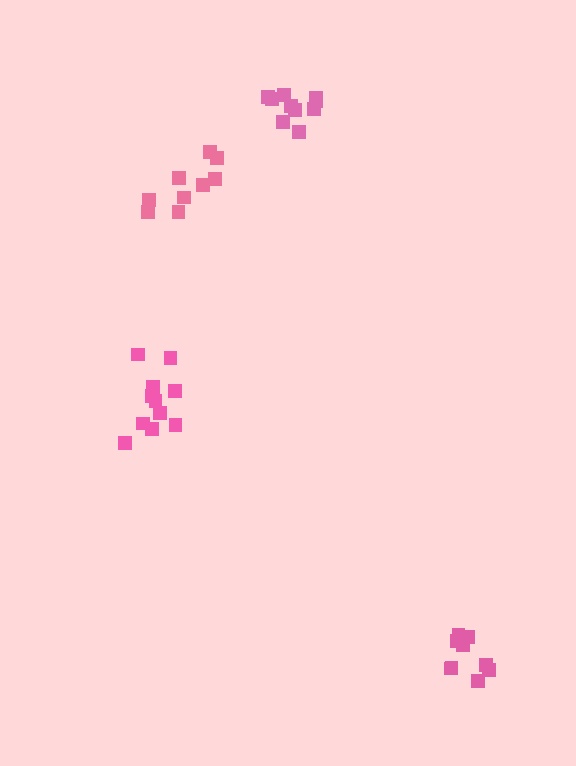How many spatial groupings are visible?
There are 4 spatial groupings.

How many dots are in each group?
Group 1: 10 dots, Group 2: 9 dots, Group 3: 11 dots, Group 4: 9 dots (39 total).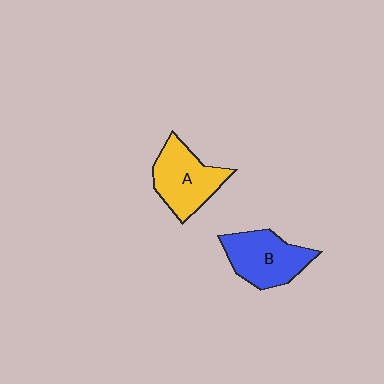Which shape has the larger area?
Shape B (blue).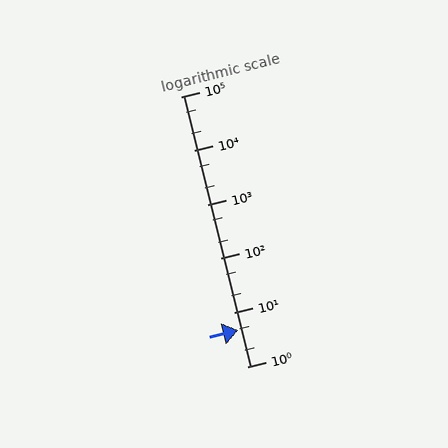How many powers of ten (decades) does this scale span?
The scale spans 5 decades, from 1 to 100000.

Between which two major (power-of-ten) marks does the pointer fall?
The pointer is between 1 and 10.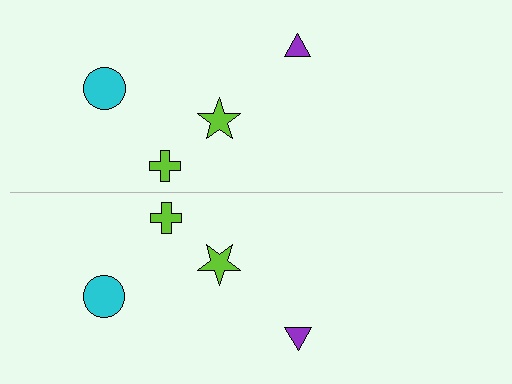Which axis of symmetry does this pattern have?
The pattern has a horizontal axis of symmetry running through the center of the image.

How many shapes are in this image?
There are 8 shapes in this image.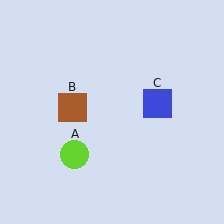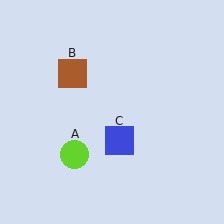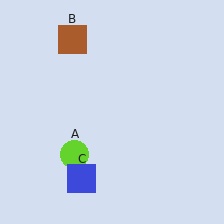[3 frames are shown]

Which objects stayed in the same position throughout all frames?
Lime circle (object A) remained stationary.